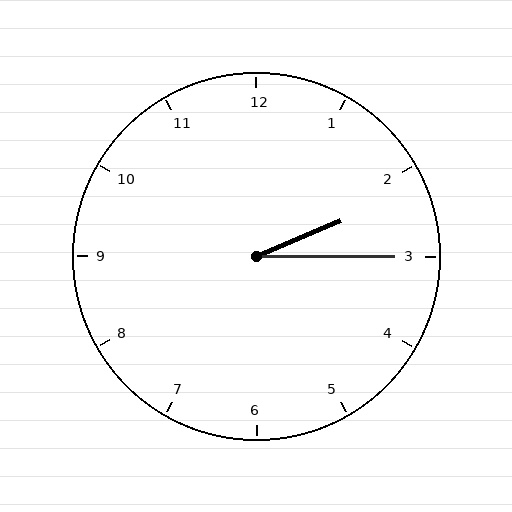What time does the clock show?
2:15.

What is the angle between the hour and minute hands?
Approximately 22 degrees.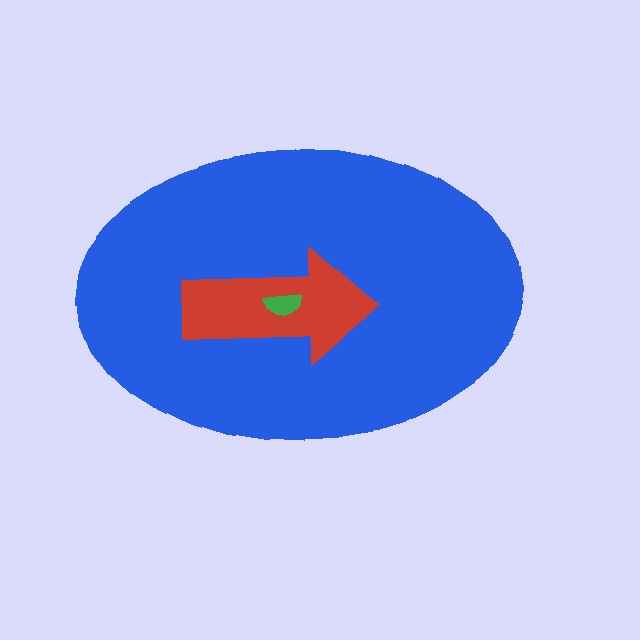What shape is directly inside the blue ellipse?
The red arrow.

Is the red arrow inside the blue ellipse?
Yes.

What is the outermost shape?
The blue ellipse.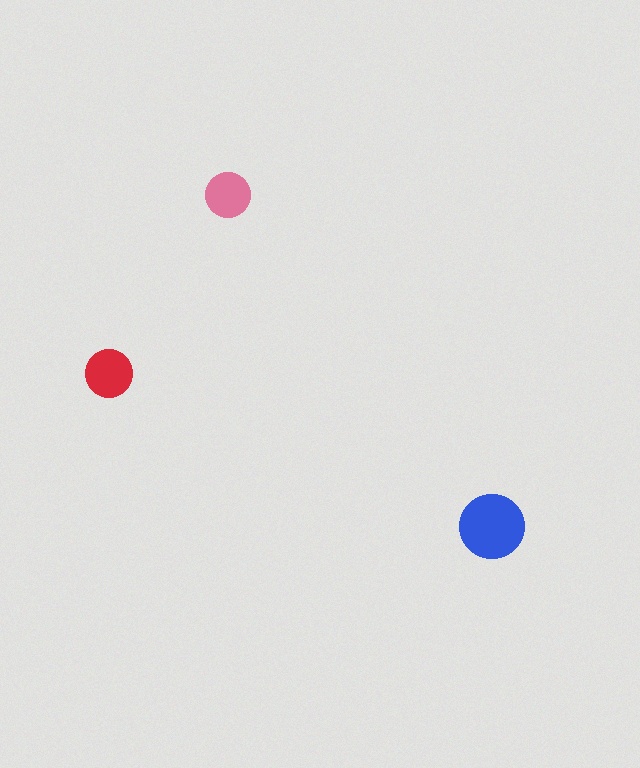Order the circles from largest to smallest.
the blue one, the red one, the pink one.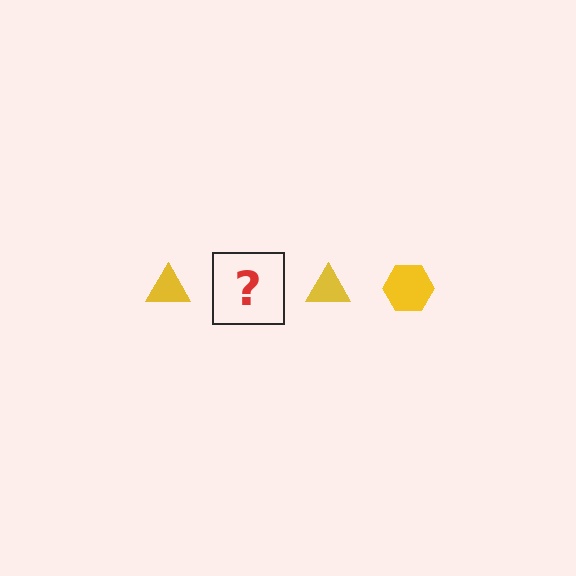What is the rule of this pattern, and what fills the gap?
The rule is that the pattern cycles through triangle, hexagon shapes in yellow. The gap should be filled with a yellow hexagon.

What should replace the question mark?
The question mark should be replaced with a yellow hexagon.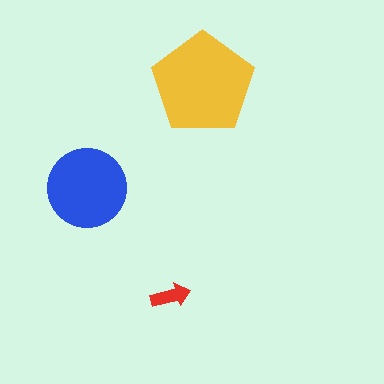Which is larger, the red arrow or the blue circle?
The blue circle.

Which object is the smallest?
The red arrow.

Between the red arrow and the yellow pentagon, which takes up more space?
The yellow pentagon.